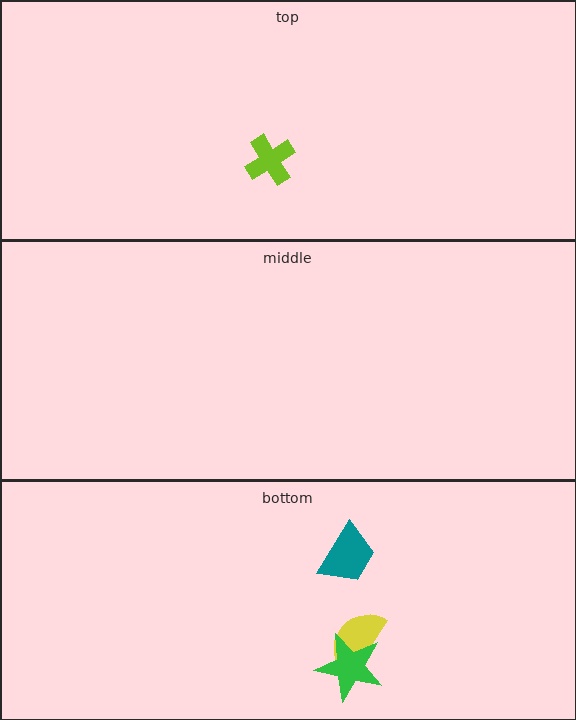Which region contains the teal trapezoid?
The bottom region.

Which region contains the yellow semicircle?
The bottom region.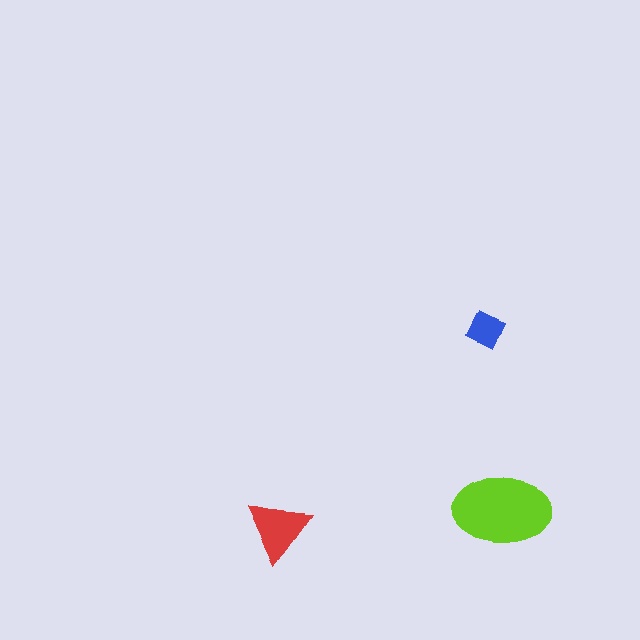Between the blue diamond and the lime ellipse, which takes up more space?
The lime ellipse.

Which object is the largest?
The lime ellipse.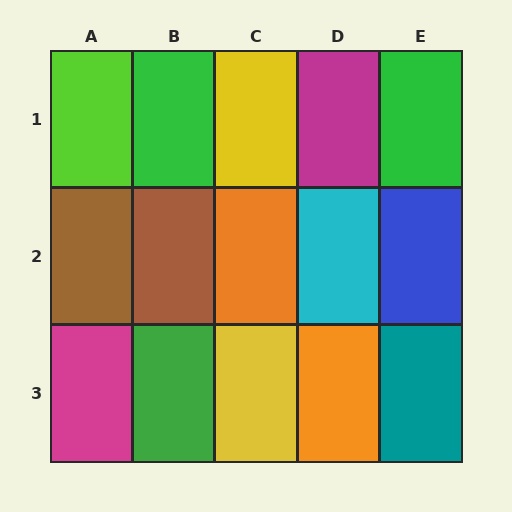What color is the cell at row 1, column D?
Magenta.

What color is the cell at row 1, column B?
Green.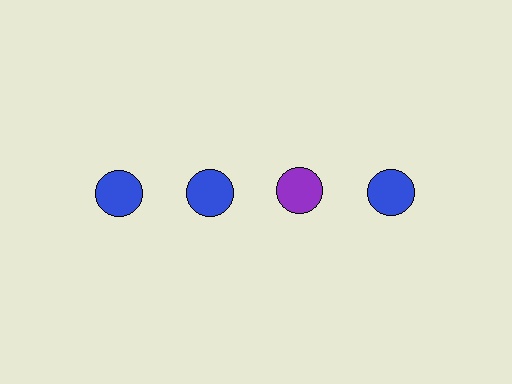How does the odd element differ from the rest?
It has a different color: purple instead of blue.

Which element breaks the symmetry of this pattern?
The purple circle in the top row, center column breaks the symmetry. All other shapes are blue circles.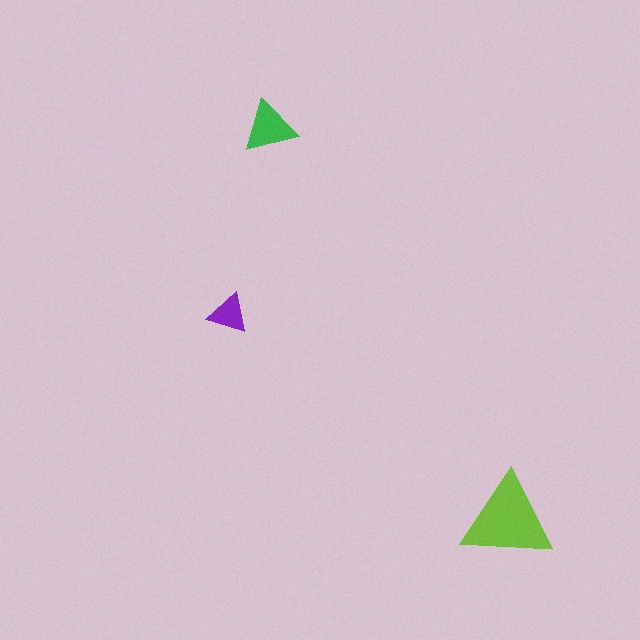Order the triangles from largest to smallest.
the lime one, the green one, the purple one.